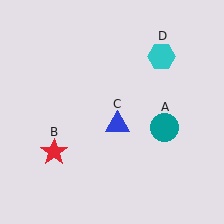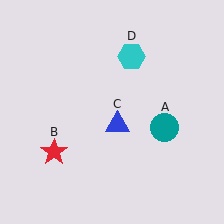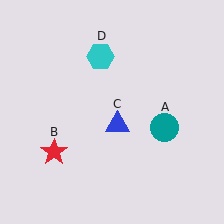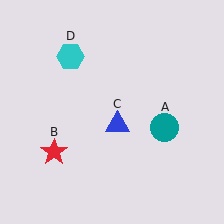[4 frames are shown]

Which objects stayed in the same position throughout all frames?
Teal circle (object A) and red star (object B) and blue triangle (object C) remained stationary.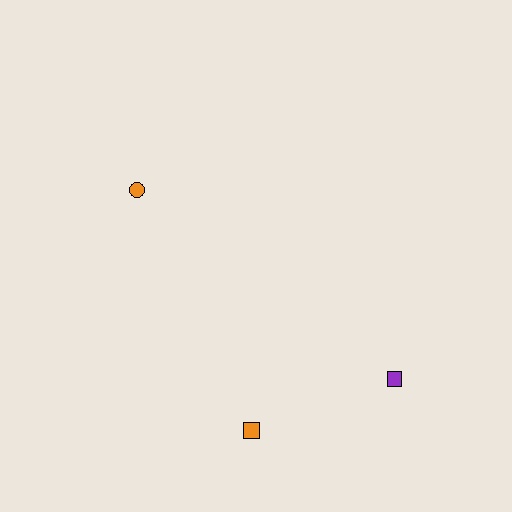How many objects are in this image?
There are 3 objects.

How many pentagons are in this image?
There are no pentagons.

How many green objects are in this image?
There are no green objects.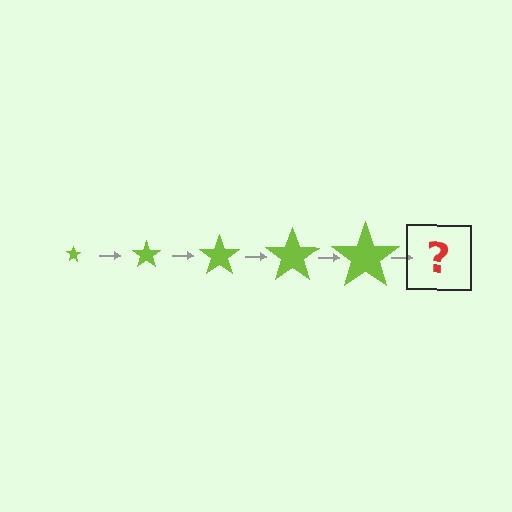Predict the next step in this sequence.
The next step is a lime star, larger than the previous one.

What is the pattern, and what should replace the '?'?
The pattern is that the star gets progressively larger each step. The '?' should be a lime star, larger than the previous one.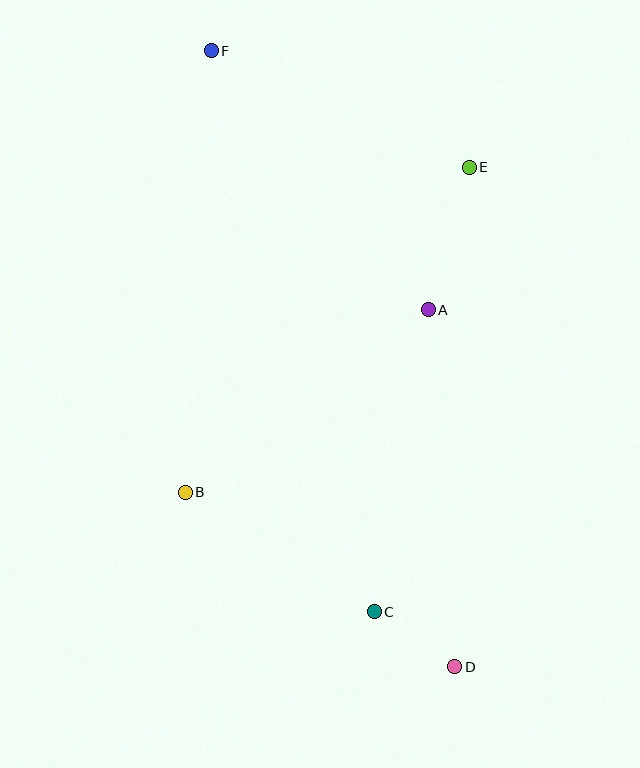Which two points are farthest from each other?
Points D and F are farthest from each other.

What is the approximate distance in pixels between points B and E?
The distance between B and E is approximately 432 pixels.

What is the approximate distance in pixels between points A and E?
The distance between A and E is approximately 148 pixels.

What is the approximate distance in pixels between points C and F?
The distance between C and F is approximately 585 pixels.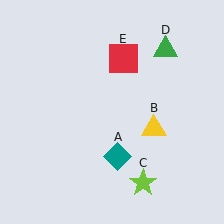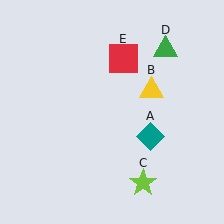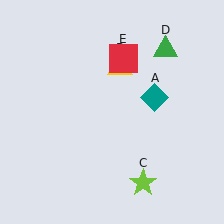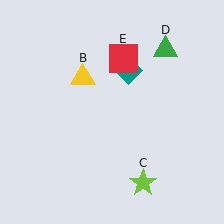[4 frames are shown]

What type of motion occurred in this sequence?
The teal diamond (object A), yellow triangle (object B) rotated counterclockwise around the center of the scene.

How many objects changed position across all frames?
2 objects changed position: teal diamond (object A), yellow triangle (object B).